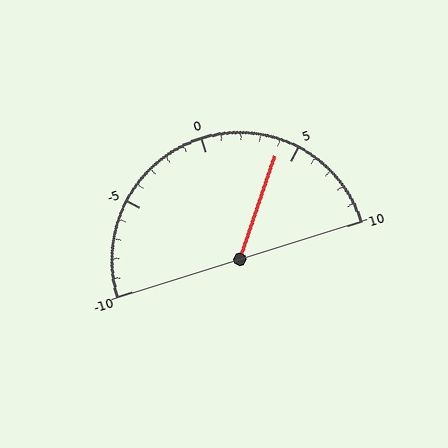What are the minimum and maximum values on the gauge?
The gauge ranges from -10 to 10.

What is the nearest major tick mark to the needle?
The nearest major tick mark is 5.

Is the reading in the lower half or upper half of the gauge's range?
The reading is in the upper half of the range (-10 to 10).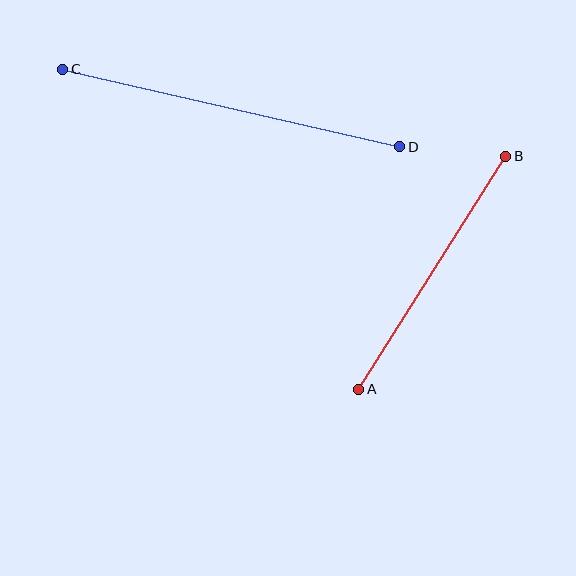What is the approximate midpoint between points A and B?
The midpoint is at approximately (432, 273) pixels.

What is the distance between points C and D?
The distance is approximately 346 pixels.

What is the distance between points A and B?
The distance is approximately 275 pixels.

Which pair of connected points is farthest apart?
Points C and D are farthest apart.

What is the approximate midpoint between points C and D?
The midpoint is at approximately (231, 108) pixels.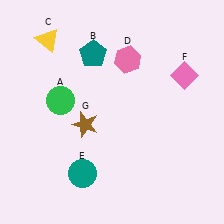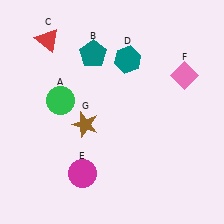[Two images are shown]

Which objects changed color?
C changed from yellow to red. D changed from pink to teal. E changed from teal to magenta.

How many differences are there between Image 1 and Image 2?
There are 3 differences between the two images.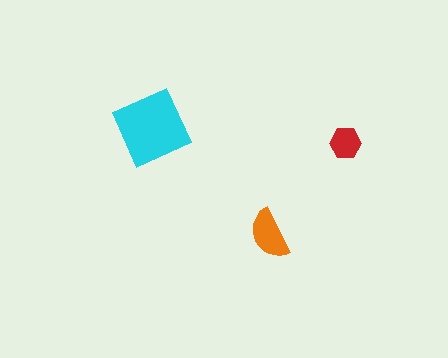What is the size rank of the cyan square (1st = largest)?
1st.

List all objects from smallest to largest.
The red hexagon, the orange semicircle, the cyan square.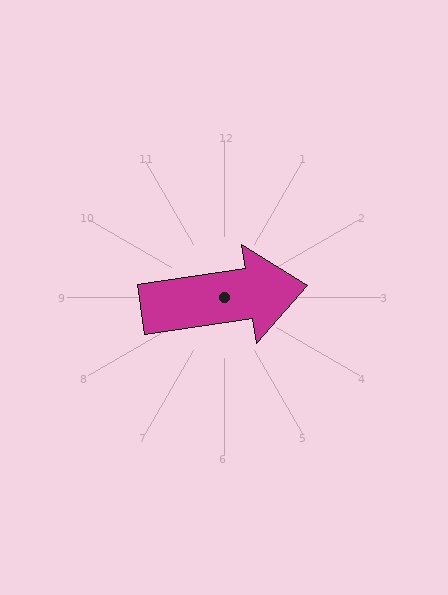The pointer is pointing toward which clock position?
Roughly 3 o'clock.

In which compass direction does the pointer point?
East.